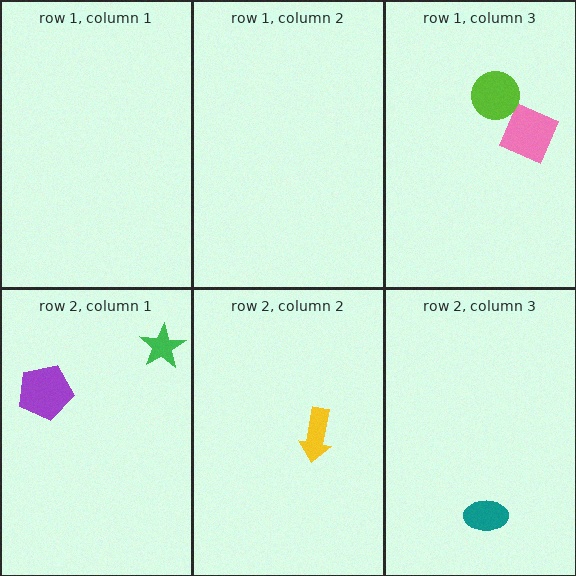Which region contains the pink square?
The row 1, column 3 region.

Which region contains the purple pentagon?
The row 2, column 1 region.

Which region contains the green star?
The row 2, column 1 region.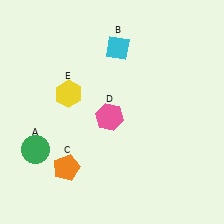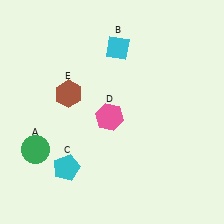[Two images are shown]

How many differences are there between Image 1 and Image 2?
There are 2 differences between the two images.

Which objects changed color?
C changed from orange to cyan. E changed from yellow to brown.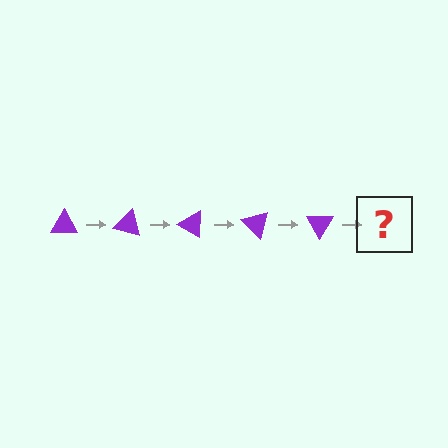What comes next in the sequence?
The next element should be a purple triangle rotated 75 degrees.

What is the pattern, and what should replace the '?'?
The pattern is that the triangle rotates 15 degrees each step. The '?' should be a purple triangle rotated 75 degrees.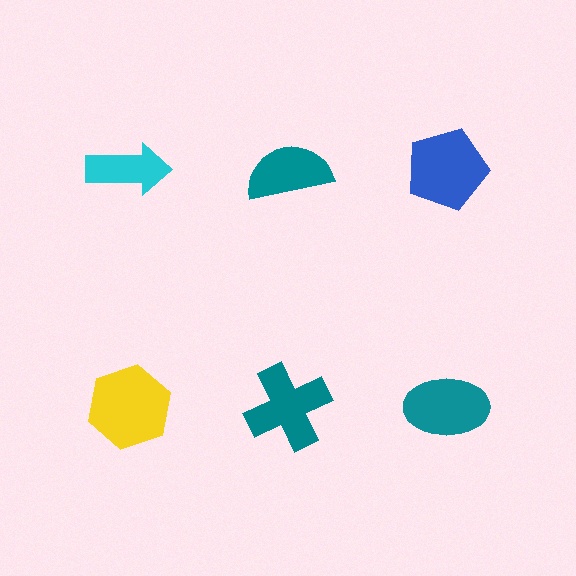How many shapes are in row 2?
3 shapes.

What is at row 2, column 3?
A teal ellipse.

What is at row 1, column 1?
A cyan arrow.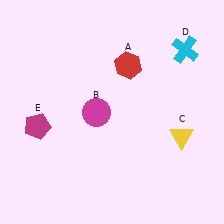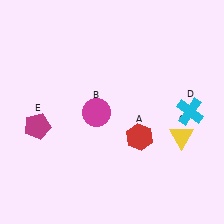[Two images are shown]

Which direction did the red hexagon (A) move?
The red hexagon (A) moved down.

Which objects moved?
The objects that moved are: the red hexagon (A), the cyan cross (D).